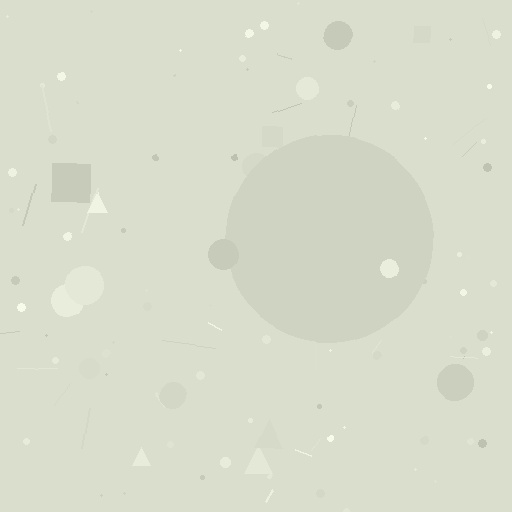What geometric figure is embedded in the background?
A circle is embedded in the background.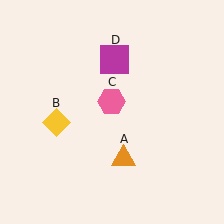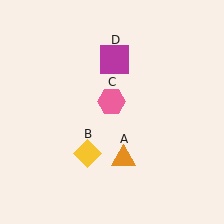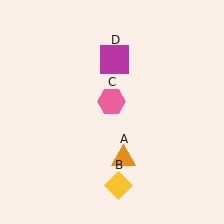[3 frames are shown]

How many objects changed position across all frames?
1 object changed position: yellow diamond (object B).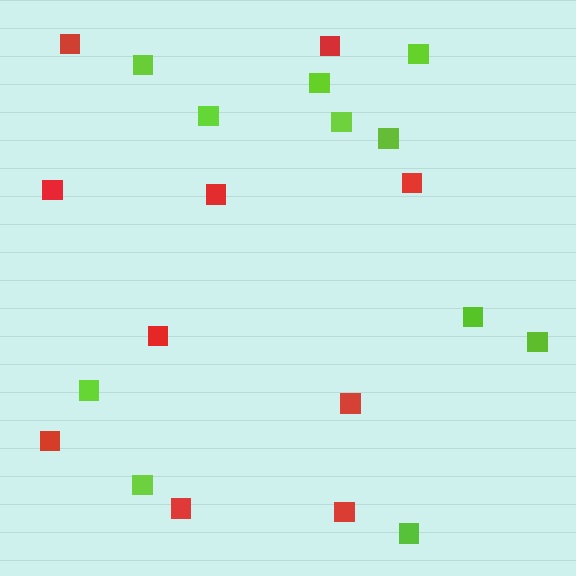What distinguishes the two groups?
There are 2 groups: one group of red squares (10) and one group of lime squares (11).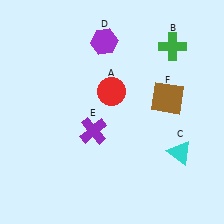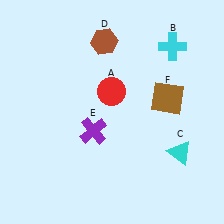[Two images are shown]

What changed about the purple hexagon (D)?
In Image 1, D is purple. In Image 2, it changed to brown.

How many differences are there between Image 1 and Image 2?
There are 2 differences between the two images.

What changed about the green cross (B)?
In Image 1, B is green. In Image 2, it changed to cyan.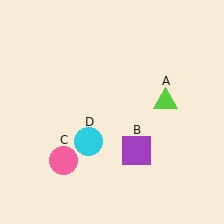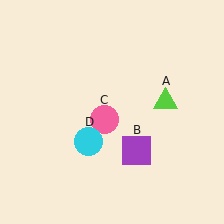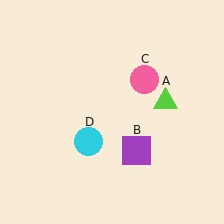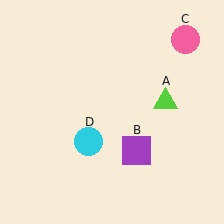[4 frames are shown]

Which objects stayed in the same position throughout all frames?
Lime triangle (object A) and purple square (object B) and cyan circle (object D) remained stationary.